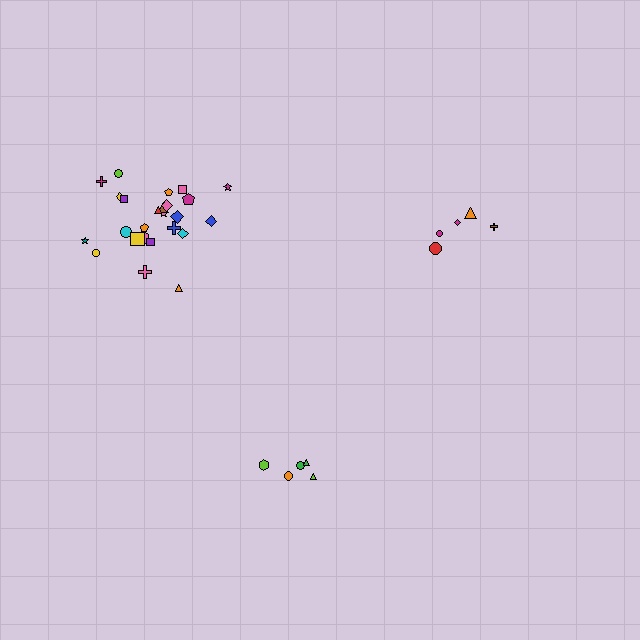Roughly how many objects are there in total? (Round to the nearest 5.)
Roughly 35 objects in total.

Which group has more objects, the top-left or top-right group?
The top-left group.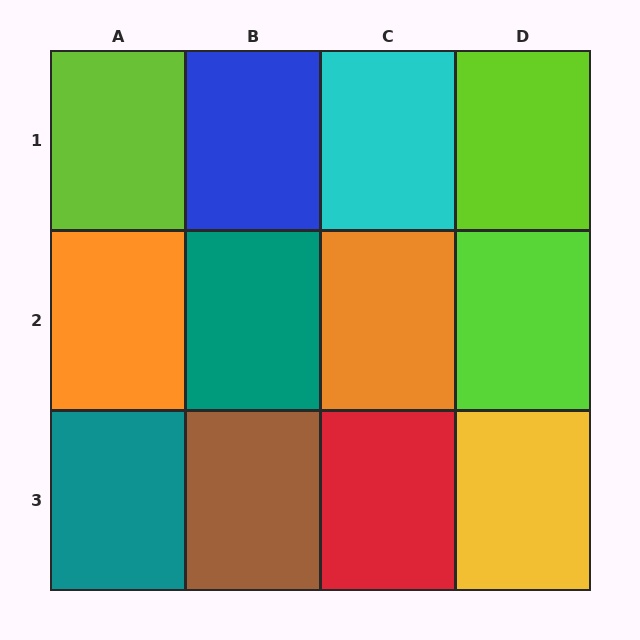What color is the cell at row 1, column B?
Blue.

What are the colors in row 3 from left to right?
Teal, brown, red, yellow.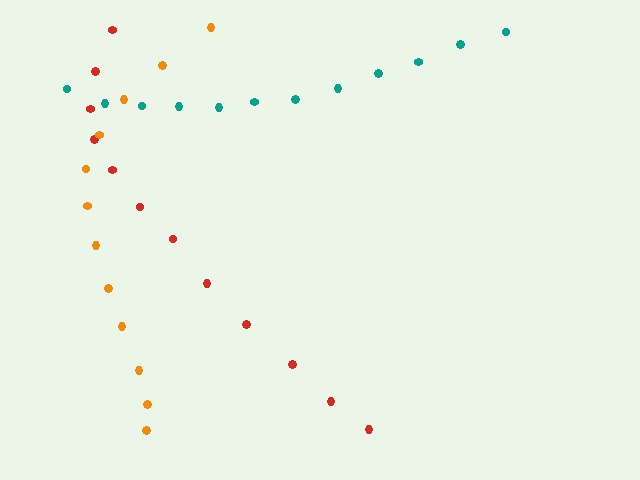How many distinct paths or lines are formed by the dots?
There are 3 distinct paths.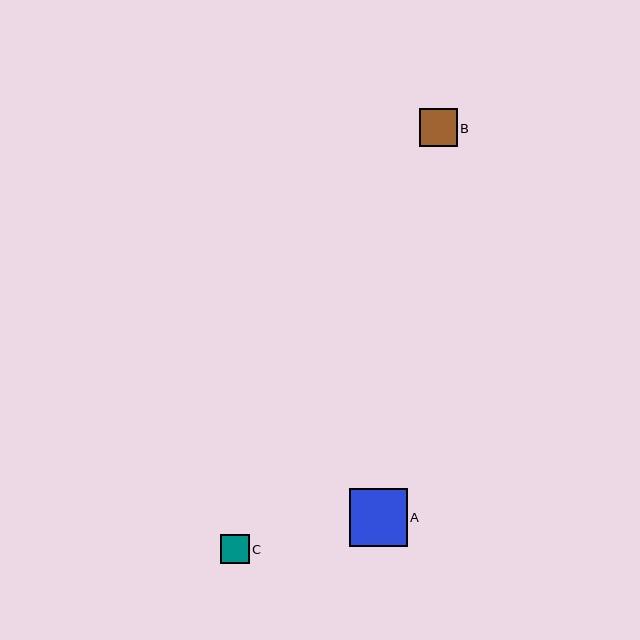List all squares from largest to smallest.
From largest to smallest: A, B, C.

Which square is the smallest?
Square C is the smallest with a size of approximately 29 pixels.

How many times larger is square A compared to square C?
Square A is approximately 2.0 times the size of square C.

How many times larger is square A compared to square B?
Square A is approximately 1.5 times the size of square B.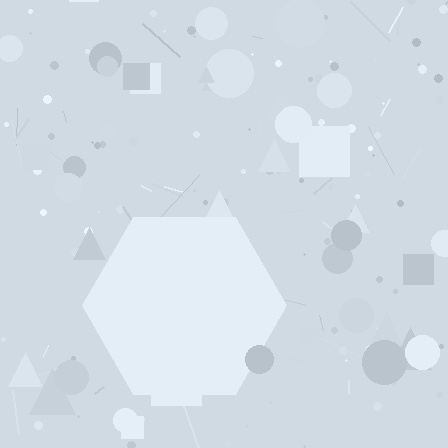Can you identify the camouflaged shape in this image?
The camouflaged shape is a hexagon.